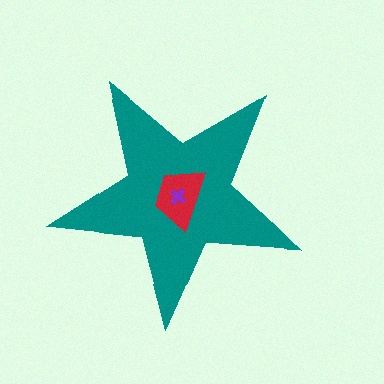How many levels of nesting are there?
3.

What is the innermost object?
The purple cross.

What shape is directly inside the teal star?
The red trapezoid.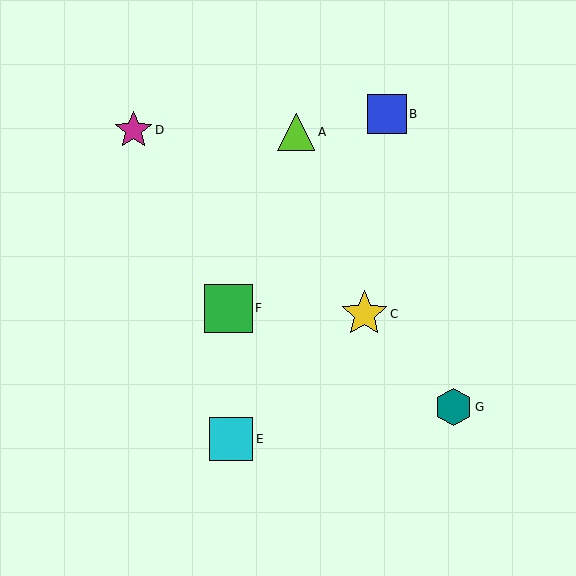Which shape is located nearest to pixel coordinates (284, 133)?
The lime triangle (labeled A) at (296, 132) is nearest to that location.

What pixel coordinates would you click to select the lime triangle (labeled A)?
Click at (296, 132) to select the lime triangle A.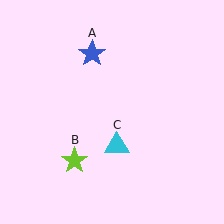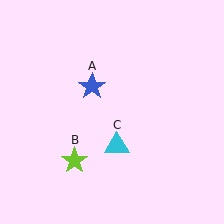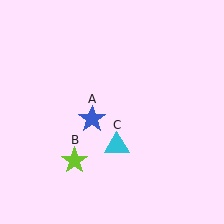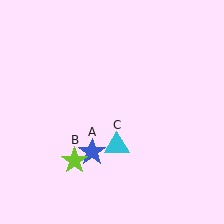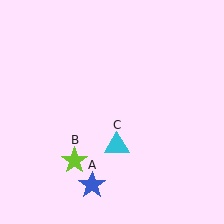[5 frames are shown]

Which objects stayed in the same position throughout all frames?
Lime star (object B) and cyan triangle (object C) remained stationary.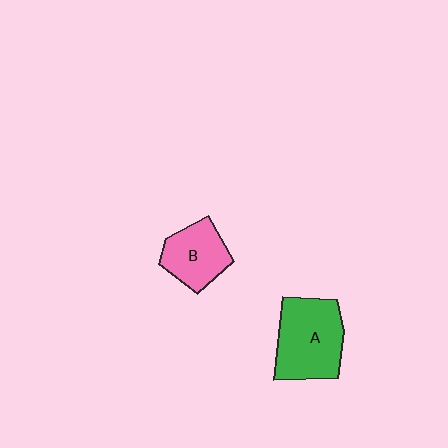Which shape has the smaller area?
Shape B (pink).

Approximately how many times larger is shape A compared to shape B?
Approximately 1.5 times.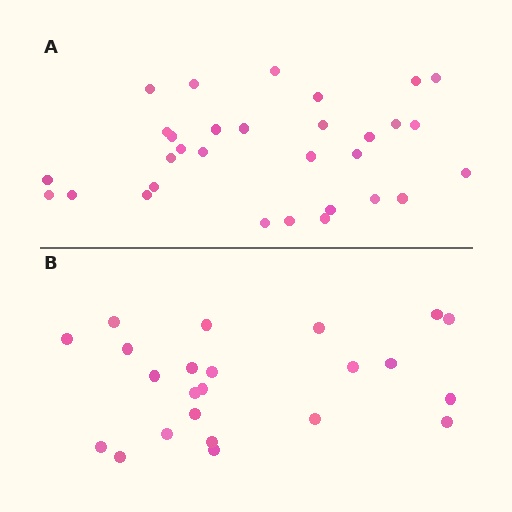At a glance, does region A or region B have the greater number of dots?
Region A (the top region) has more dots.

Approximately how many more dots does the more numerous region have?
Region A has roughly 8 or so more dots than region B.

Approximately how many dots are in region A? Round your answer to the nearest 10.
About 30 dots. (The exact count is 31, which rounds to 30.)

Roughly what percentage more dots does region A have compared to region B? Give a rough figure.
About 35% more.